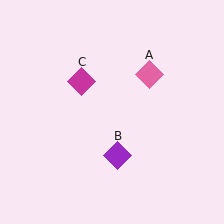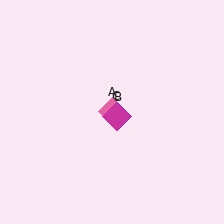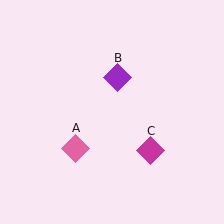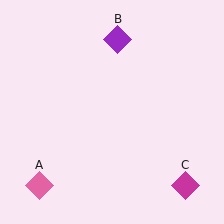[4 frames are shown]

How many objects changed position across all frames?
3 objects changed position: pink diamond (object A), purple diamond (object B), magenta diamond (object C).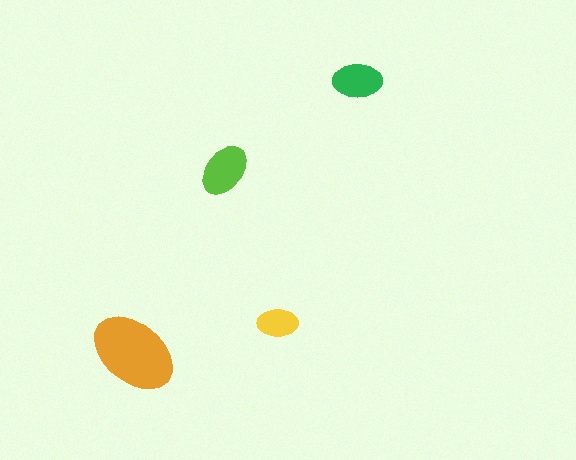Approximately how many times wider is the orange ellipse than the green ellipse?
About 2 times wider.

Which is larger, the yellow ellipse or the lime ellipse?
The lime one.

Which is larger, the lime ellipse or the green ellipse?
The lime one.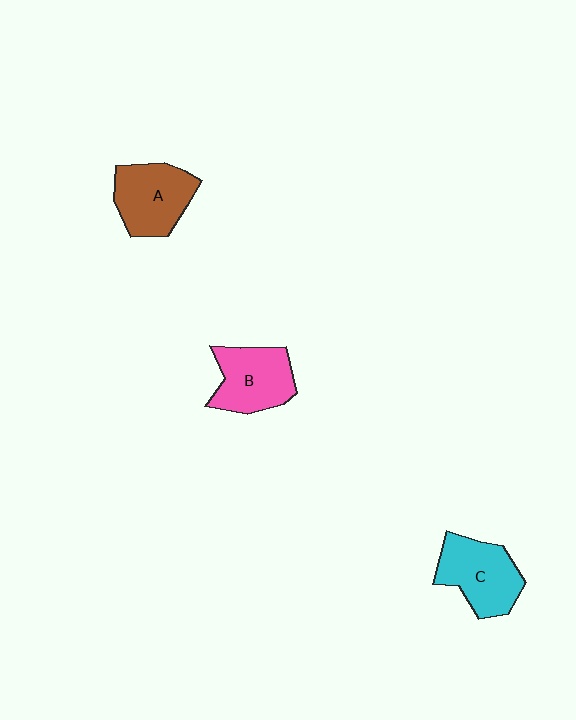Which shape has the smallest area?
Shape B (pink).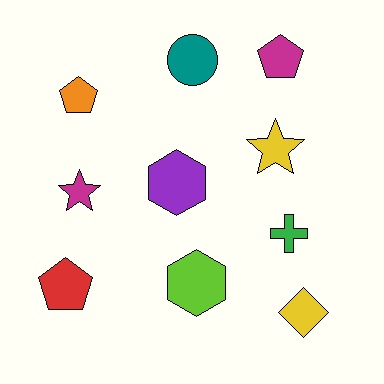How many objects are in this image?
There are 10 objects.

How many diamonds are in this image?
There is 1 diamond.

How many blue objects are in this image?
There are no blue objects.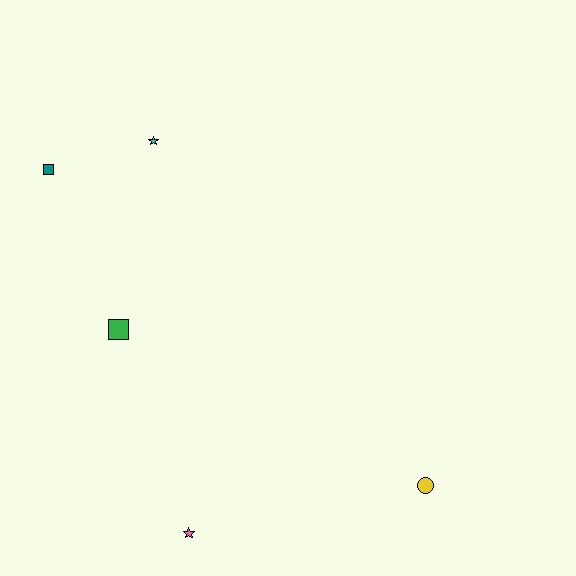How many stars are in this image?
There are 2 stars.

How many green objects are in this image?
There is 1 green object.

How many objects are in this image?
There are 5 objects.